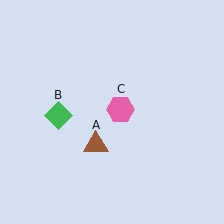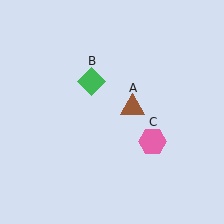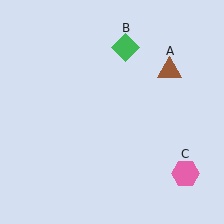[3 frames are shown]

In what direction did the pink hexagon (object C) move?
The pink hexagon (object C) moved down and to the right.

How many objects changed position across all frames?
3 objects changed position: brown triangle (object A), green diamond (object B), pink hexagon (object C).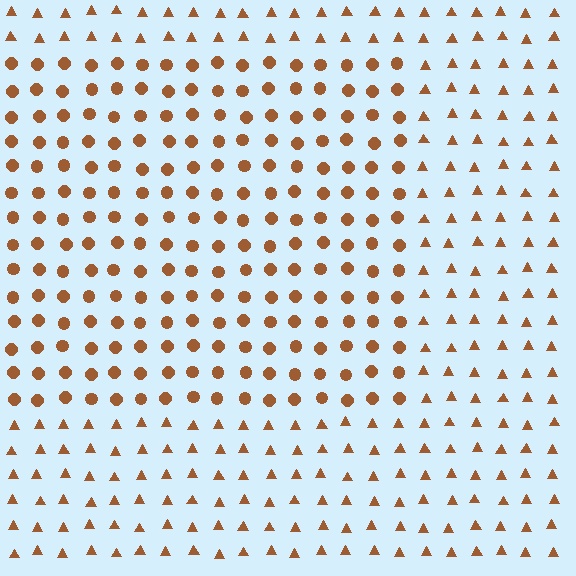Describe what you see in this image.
The image is filled with small brown elements arranged in a uniform grid. A rectangle-shaped region contains circles, while the surrounding area contains triangles. The boundary is defined purely by the change in element shape.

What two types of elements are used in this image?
The image uses circles inside the rectangle region and triangles outside it.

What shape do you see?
I see a rectangle.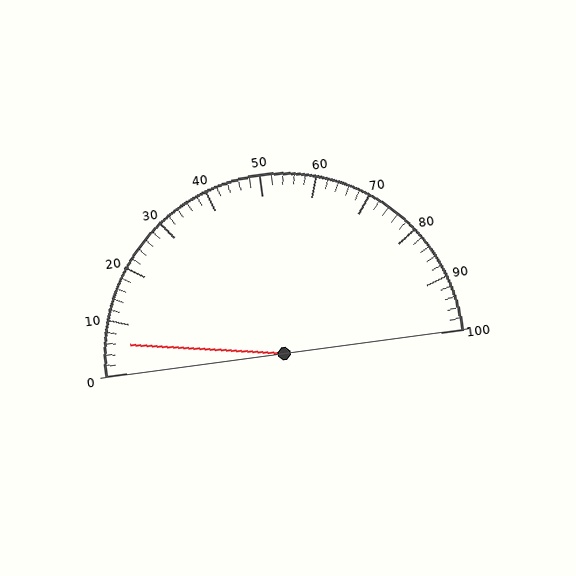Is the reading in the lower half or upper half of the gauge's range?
The reading is in the lower half of the range (0 to 100).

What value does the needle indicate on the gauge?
The needle indicates approximately 6.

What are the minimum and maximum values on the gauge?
The gauge ranges from 0 to 100.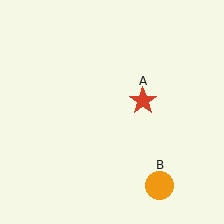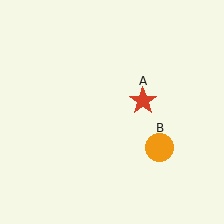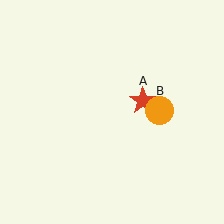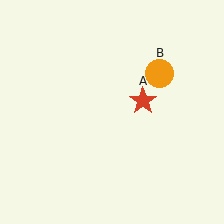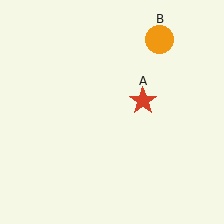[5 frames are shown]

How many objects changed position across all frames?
1 object changed position: orange circle (object B).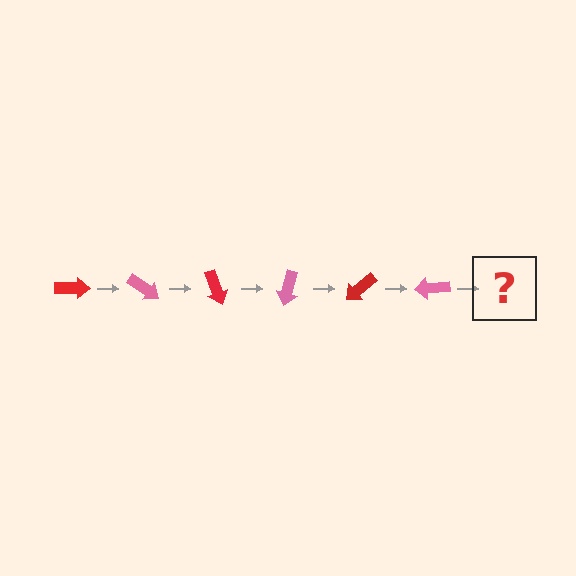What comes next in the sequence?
The next element should be a red arrow, rotated 210 degrees from the start.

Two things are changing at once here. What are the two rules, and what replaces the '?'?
The two rules are that it rotates 35 degrees each step and the color cycles through red and pink. The '?' should be a red arrow, rotated 210 degrees from the start.